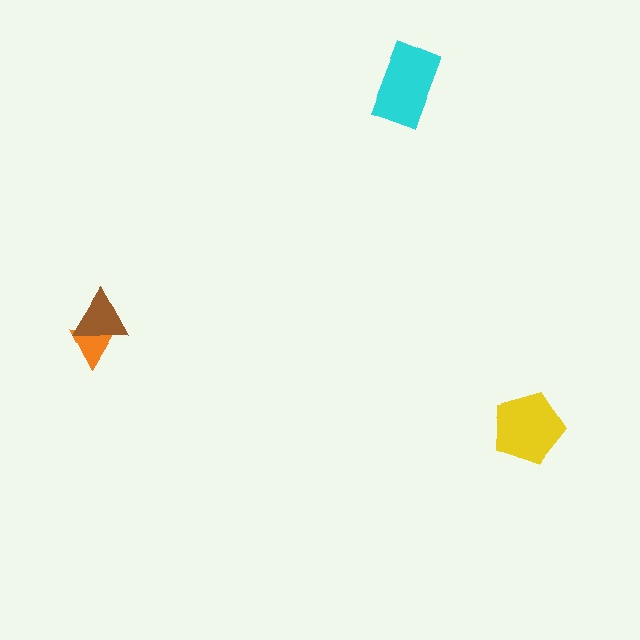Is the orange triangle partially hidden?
Yes, it is partially covered by another shape.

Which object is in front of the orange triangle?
The brown triangle is in front of the orange triangle.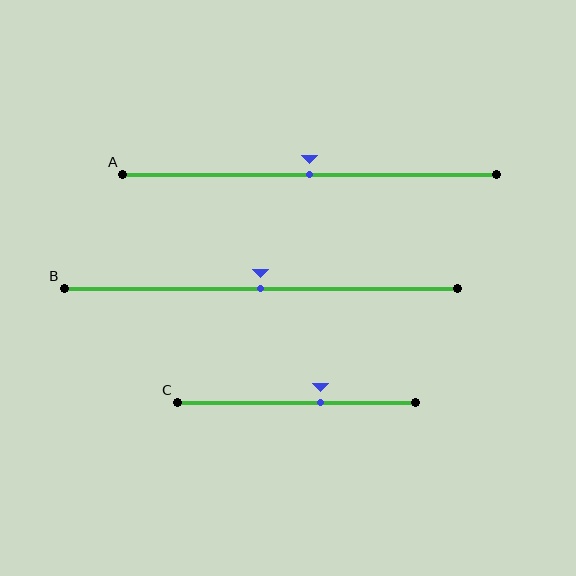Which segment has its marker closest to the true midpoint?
Segment A has its marker closest to the true midpoint.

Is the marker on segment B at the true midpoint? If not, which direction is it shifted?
Yes, the marker on segment B is at the true midpoint.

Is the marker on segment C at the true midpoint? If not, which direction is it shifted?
No, the marker on segment C is shifted to the right by about 10% of the segment length.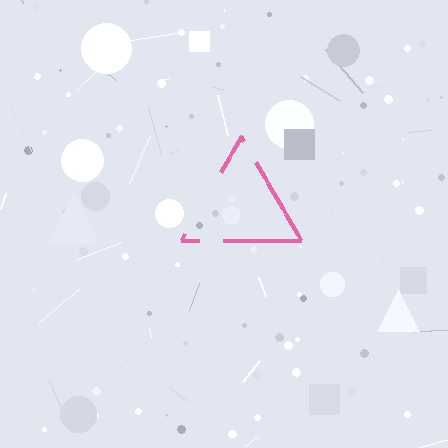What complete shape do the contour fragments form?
The contour fragments form a triangle.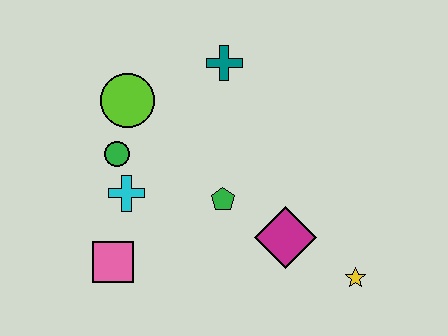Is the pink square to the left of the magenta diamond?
Yes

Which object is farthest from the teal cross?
The yellow star is farthest from the teal cross.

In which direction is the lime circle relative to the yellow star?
The lime circle is to the left of the yellow star.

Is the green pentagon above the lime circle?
No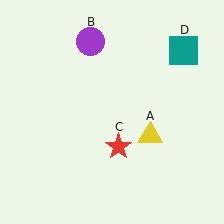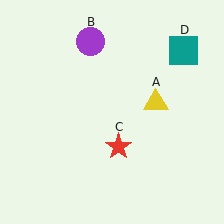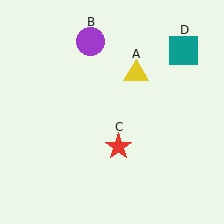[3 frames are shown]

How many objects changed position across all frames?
1 object changed position: yellow triangle (object A).